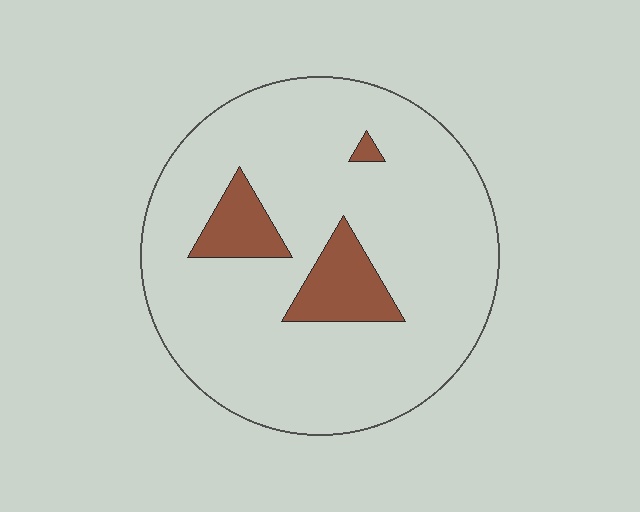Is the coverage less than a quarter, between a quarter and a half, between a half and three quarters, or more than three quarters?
Less than a quarter.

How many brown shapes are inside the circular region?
3.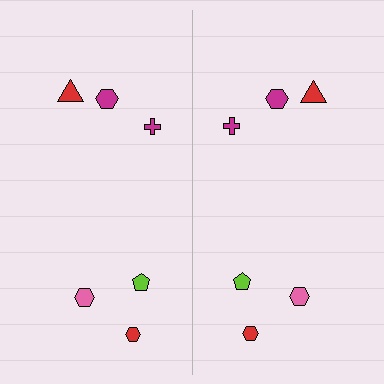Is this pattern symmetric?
Yes, this pattern has bilateral (reflection) symmetry.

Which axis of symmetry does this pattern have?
The pattern has a vertical axis of symmetry running through the center of the image.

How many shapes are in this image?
There are 12 shapes in this image.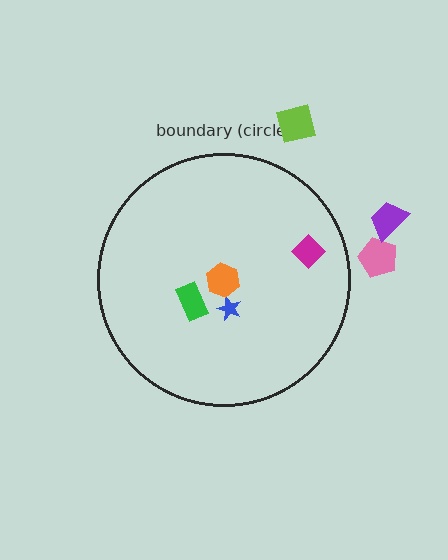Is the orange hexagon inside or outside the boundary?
Inside.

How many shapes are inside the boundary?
4 inside, 3 outside.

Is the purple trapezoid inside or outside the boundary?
Outside.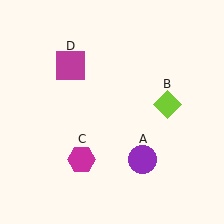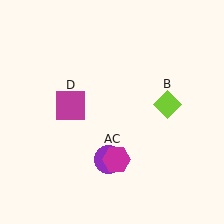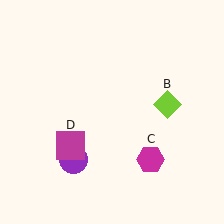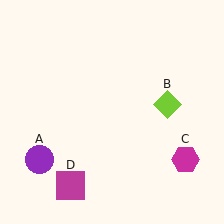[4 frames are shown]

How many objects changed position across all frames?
3 objects changed position: purple circle (object A), magenta hexagon (object C), magenta square (object D).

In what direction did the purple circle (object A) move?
The purple circle (object A) moved left.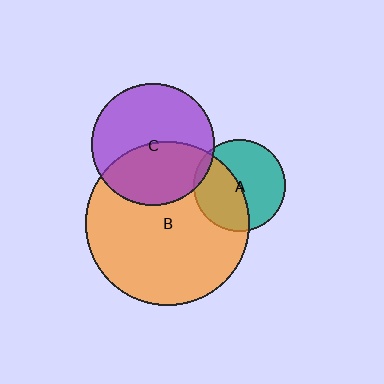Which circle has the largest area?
Circle B (orange).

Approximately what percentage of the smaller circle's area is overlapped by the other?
Approximately 45%.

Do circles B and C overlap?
Yes.